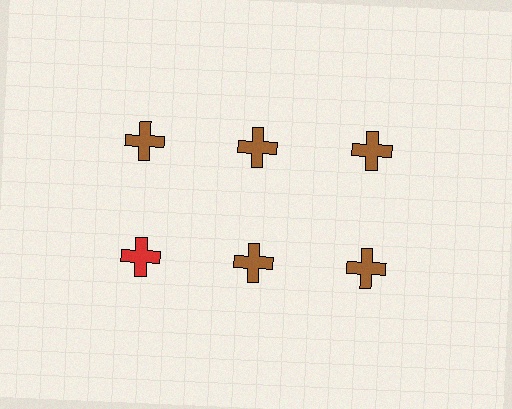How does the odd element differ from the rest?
It has a different color: red instead of brown.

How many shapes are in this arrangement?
There are 6 shapes arranged in a grid pattern.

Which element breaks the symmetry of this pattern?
The red cross in the second row, leftmost column breaks the symmetry. All other shapes are brown crosses.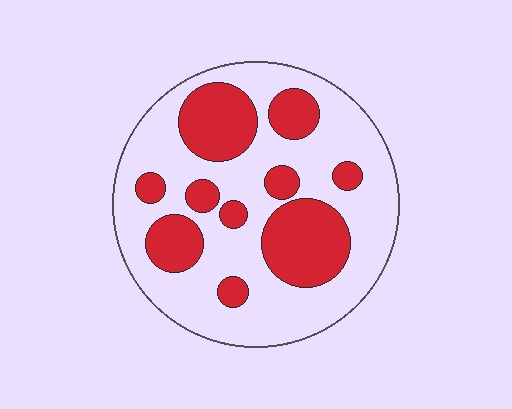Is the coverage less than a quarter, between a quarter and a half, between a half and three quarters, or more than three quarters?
Between a quarter and a half.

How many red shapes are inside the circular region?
10.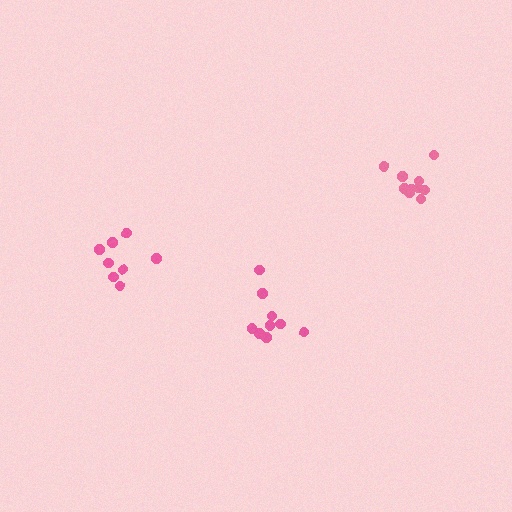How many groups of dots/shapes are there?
There are 3 groups.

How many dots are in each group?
Group 1: 10 dots, Group 2: 9 dots, Group 3: 8 dots (27 total).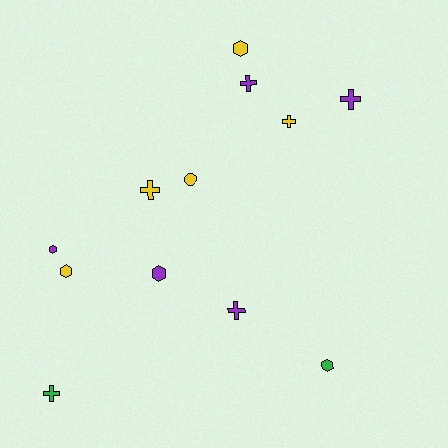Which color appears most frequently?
Yellow, with 5 objects.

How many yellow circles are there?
There is 1 yellow circle.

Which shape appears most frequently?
Cross, with 6 objects.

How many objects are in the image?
There are 12 objects.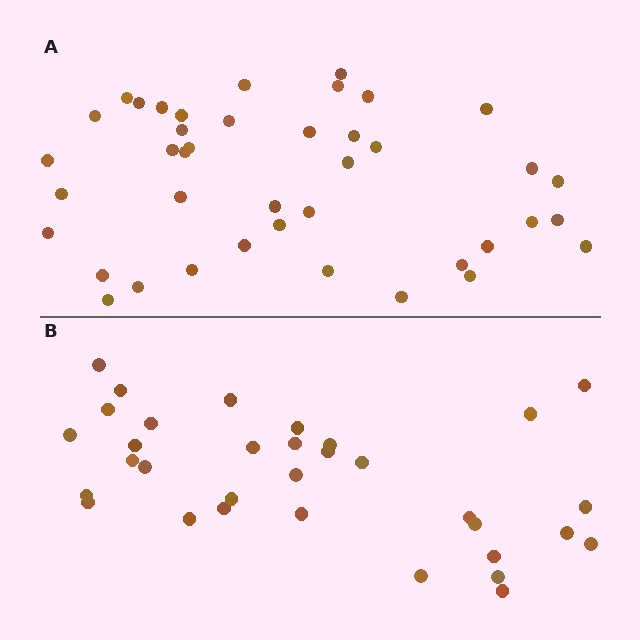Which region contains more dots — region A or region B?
Region A (the top region) has more dots.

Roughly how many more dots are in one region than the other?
Region A has roughly 8 or so more dots than region B.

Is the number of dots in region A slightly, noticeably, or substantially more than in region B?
Region A has only slightly more — the two regions are fairly close. The ratio is roughly 1.2 to 1.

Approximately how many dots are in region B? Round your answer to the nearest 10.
About 30 dots. (The exact count is 33, which rounds to 30.)